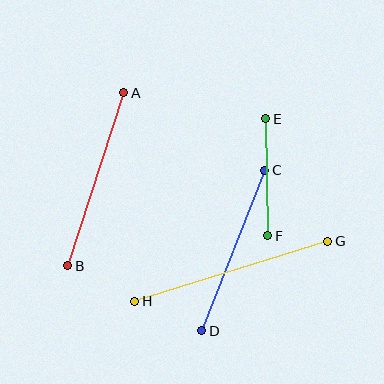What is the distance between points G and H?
The distance is approximately 202 pixels.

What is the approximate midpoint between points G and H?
The midpoint is at approximately (231, 271) pixels.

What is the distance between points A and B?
The distance is approximately 182 pixels.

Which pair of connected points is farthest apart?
Points G and H are farthest apart.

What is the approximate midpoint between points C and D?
The midpoint is at approximately (233, 250) pixels.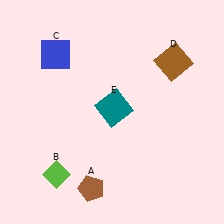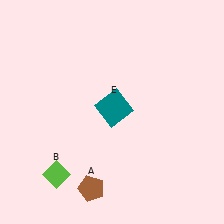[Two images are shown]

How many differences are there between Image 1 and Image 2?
There are 2 differences between the two images.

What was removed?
The blue square (C), the brown square (D) were removed in Image 2.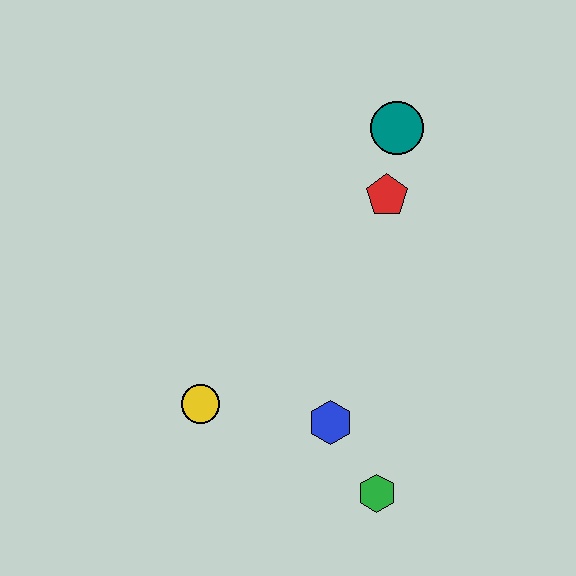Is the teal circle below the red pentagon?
No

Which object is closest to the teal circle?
The red pentagon is closest to the teal circle.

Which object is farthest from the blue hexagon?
The teal circle is farthest from the blue hexagon.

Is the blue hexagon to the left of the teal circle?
Yes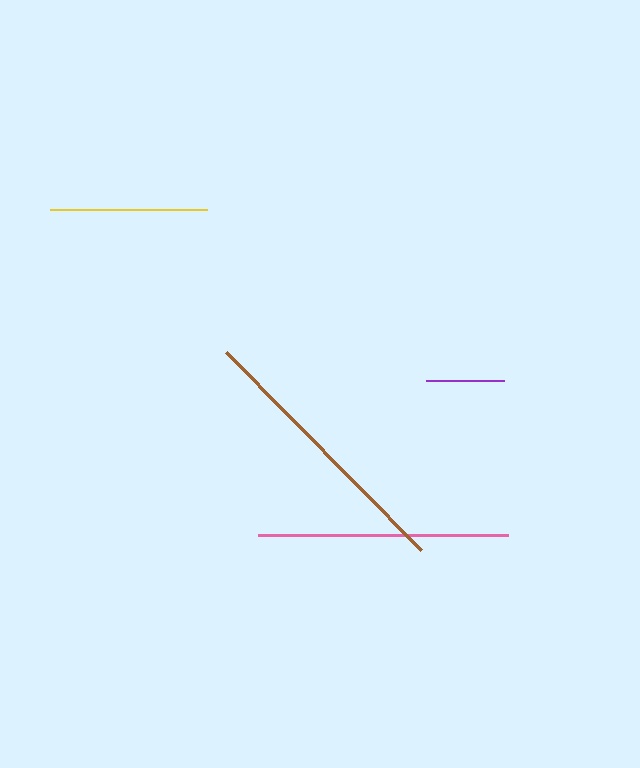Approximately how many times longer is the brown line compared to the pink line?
The brown line is approximately 1.1 times the length of the pink line.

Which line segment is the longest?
The brown line is the longest at approximately 278 pixels.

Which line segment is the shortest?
The purple line is the shortest at approximately 78 pixels.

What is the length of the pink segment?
The pink segment is approximately 250 pixels long.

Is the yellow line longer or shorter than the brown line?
The brown line is longer than the yellow line.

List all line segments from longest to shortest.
From longest to shortest: brown, pink, yellow, purple.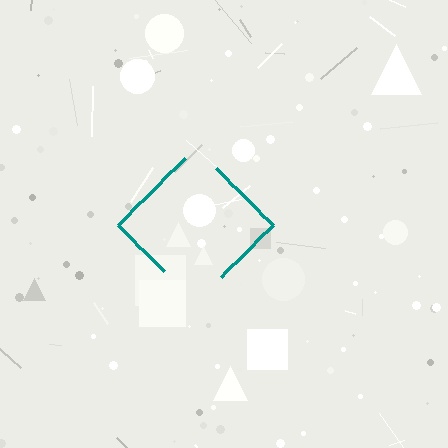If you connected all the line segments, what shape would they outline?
They would outline a diamond.